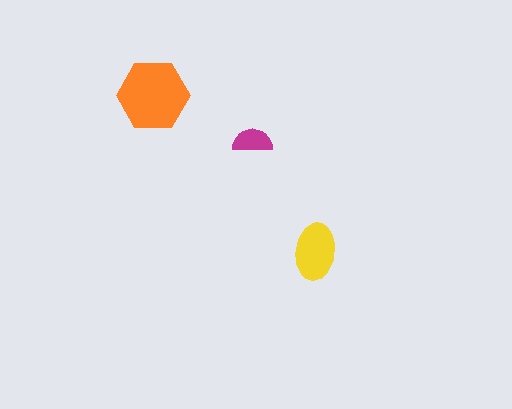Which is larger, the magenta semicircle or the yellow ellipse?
The yellow ellipse.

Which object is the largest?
The orange hexagon.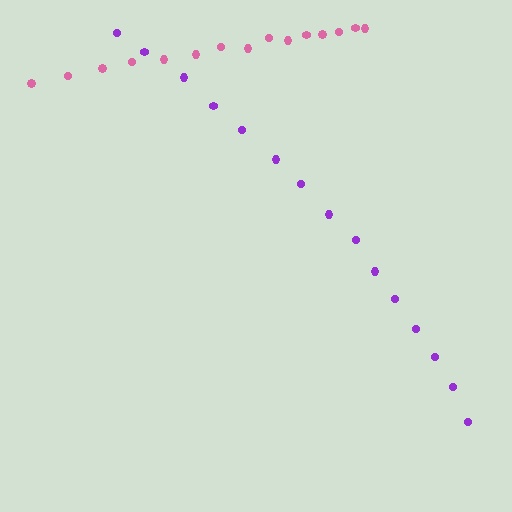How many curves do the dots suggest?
There are 2 distinct paths.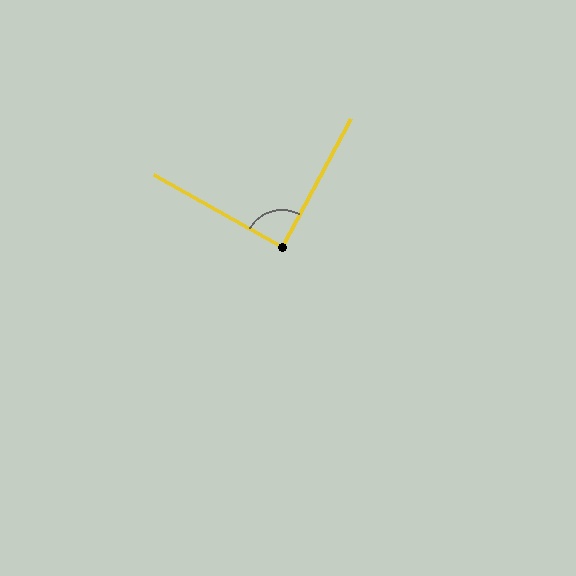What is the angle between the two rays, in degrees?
Approximately 89 degrees.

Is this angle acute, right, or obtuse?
It is approximately a right angle.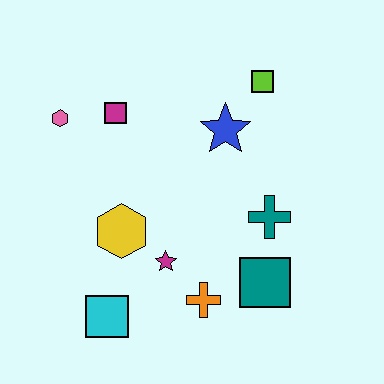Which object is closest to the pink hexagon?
The magenta square is closest to the pink hexagon.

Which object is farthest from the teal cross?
The pink hexagon is farthest from the teal cross.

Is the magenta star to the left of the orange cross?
Yes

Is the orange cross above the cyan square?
Yes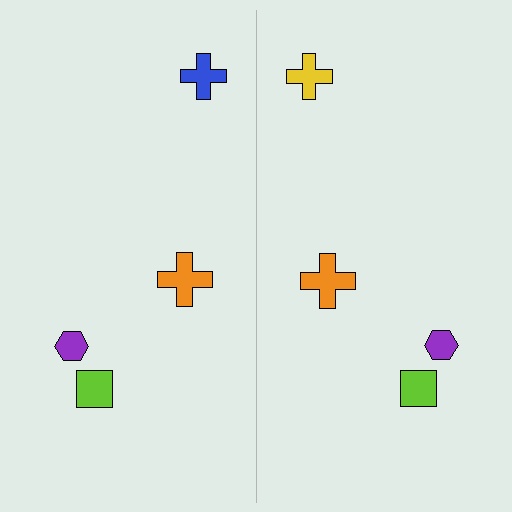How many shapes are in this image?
There are 8 shapes in this image.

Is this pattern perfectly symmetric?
No, the pattern is not perfectly symmetric. The yellow cross on the right side breaks the symmetry — its mirror counterpart is blue.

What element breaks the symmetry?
The yellow cross on the right side breaks the symmetry — its mirror counterpart is blue.